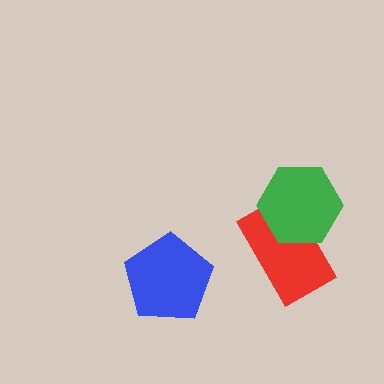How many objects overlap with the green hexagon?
1 object overlaps with the green hexagon.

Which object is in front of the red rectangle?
The green hexagon is in front of the red rectangle.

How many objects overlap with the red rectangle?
1 object overlaps with the red rectangle.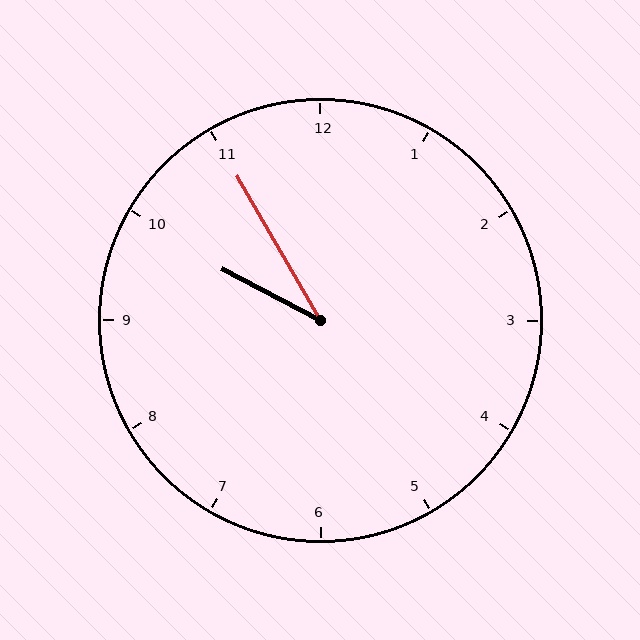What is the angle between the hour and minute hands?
Approximately 32 degrees.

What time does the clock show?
9:55.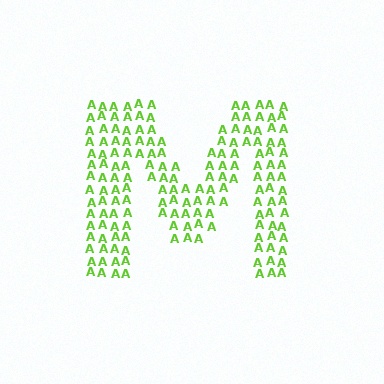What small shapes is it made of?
It is made of small letter A's.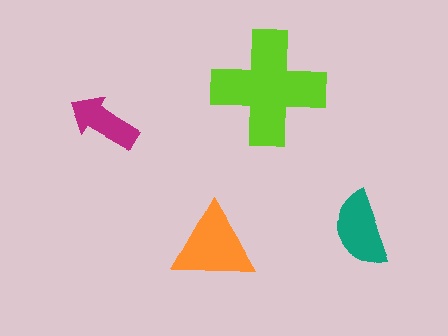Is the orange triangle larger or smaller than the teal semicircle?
Larger.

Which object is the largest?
The lime cross.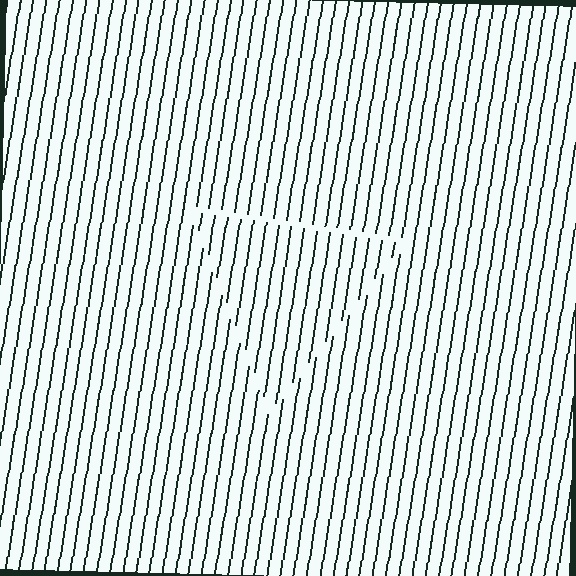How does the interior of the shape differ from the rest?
The interior of the shape contains the same grating, shifted by half a period — the contour is defined by the phase discontinuity where line-ends from the inner and outer gratings abut.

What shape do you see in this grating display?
An illusory triangle. The interior of the shape contains the same grating, shifted by half a period — the contour is defined by the phase discontinuity where line-ends from the inner and outer gratings abut.